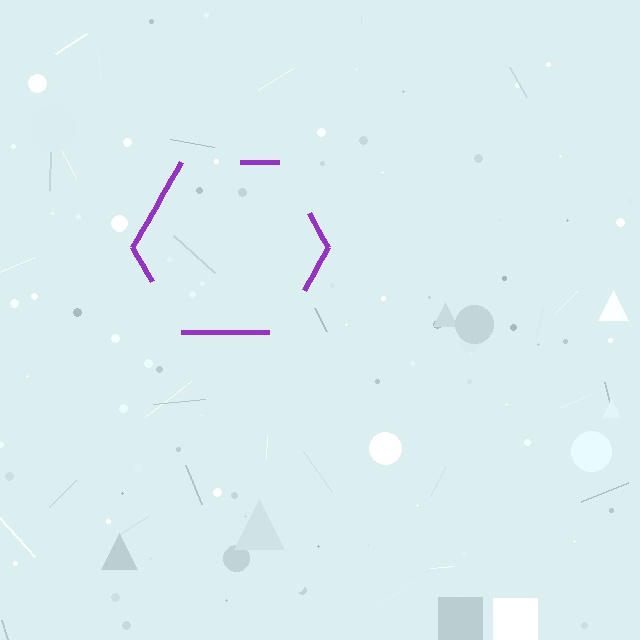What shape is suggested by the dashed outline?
The dashed outline suggests a hexagon.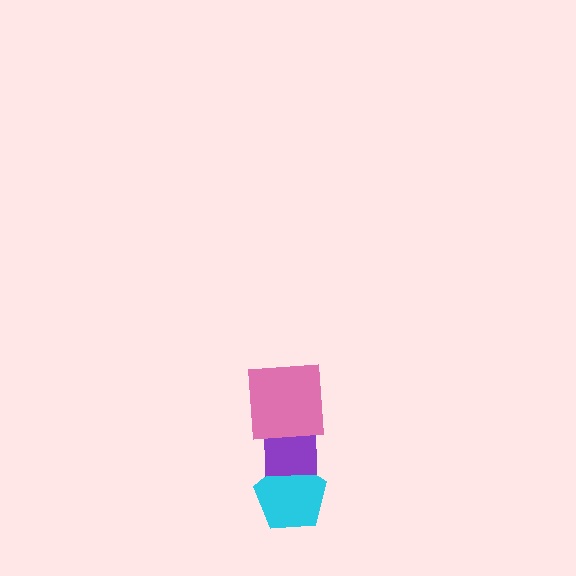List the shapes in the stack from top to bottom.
From top to bottom: the pink square, the purple square, the cyan pentagon.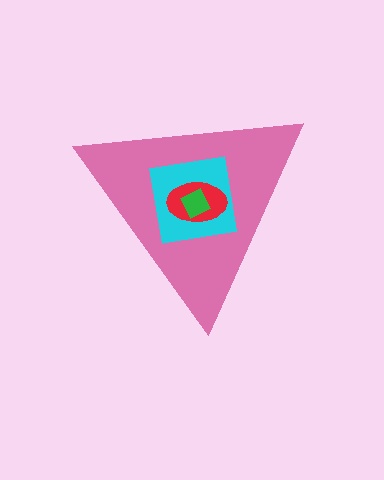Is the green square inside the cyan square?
Yes.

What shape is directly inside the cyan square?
The red ellipse.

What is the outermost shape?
The pink triangle.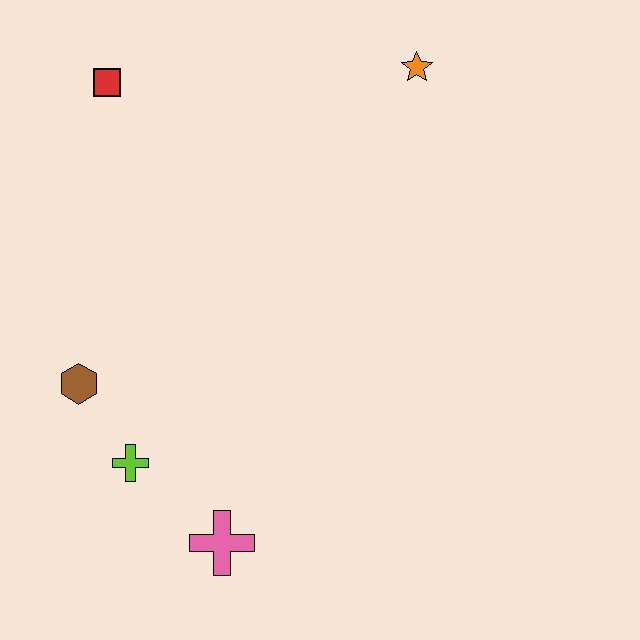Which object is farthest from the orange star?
The pink cross is farthest from the orange star.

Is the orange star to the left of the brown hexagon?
No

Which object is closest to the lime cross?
The brown hexagon is closest to the lime cross.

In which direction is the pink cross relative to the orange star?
The pink cross is below the orange star.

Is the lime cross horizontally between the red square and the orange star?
Yes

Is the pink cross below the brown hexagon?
Yes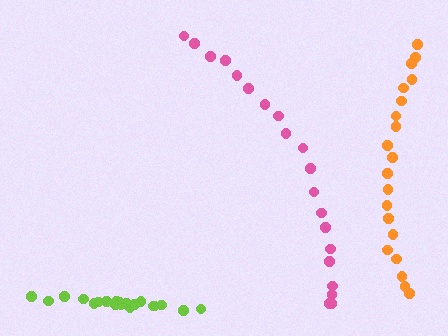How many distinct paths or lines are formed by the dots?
There are 3 distinct paths.